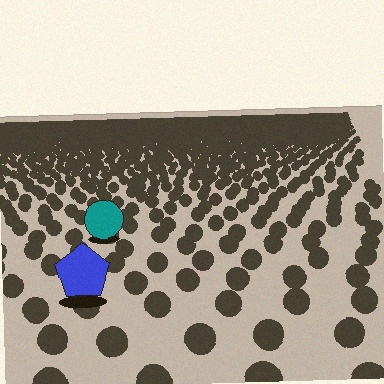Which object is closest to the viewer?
The blue pentagon is closest. The texture marks near it are larger and more spread out.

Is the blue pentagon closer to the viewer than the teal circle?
Yes. The blue pentagon is closer — you can tell from the texture gradient: the ground texture is coarser near it.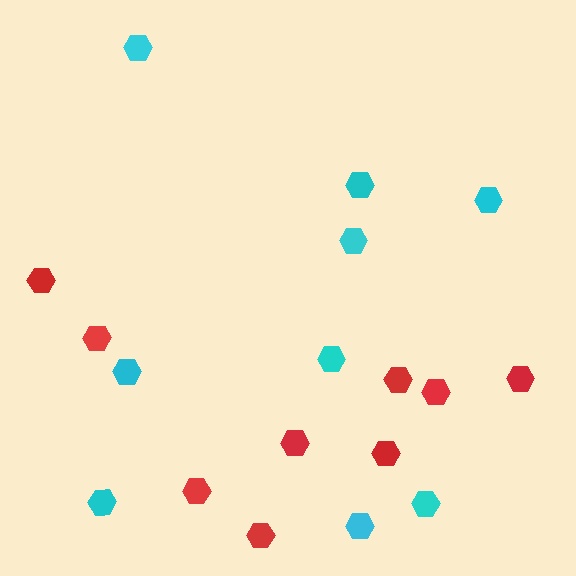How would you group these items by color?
There are 2 groups: one group of red hexagons (9) and one group of cyan hexagons (9).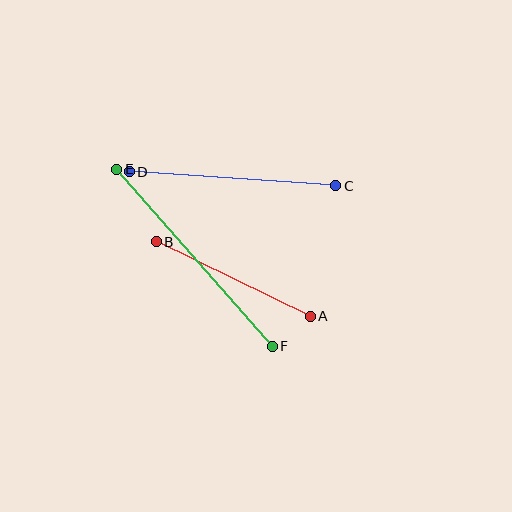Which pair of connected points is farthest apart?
Points E and F are farthest apart.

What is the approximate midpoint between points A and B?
The midpoint is at approximately (233, 279) pixels.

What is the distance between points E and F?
The distance is approximately 236 pixels.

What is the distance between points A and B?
The distance is approximately 171 pixels.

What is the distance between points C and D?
The distance is approximately 207 pixels.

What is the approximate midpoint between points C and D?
The midpoint is at approximately (233, 179) pixels.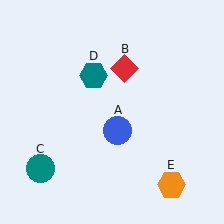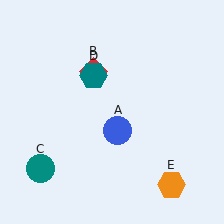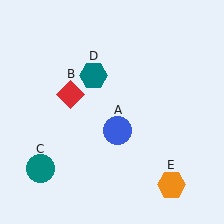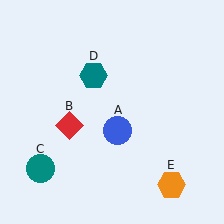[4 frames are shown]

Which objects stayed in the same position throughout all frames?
Blue circle (object A) and teal circle (object C) and teal hexagon (object D) and orange hexagon (object E) remained stationary.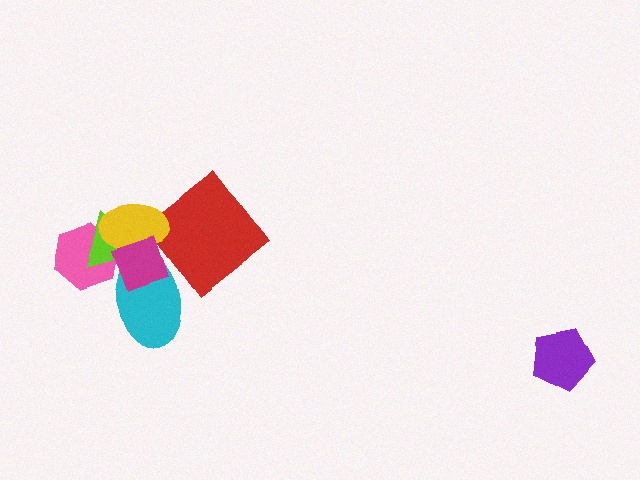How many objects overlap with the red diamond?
0 objects overlap with the red diamond.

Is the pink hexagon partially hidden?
Yes, it is partially covered by another shape.